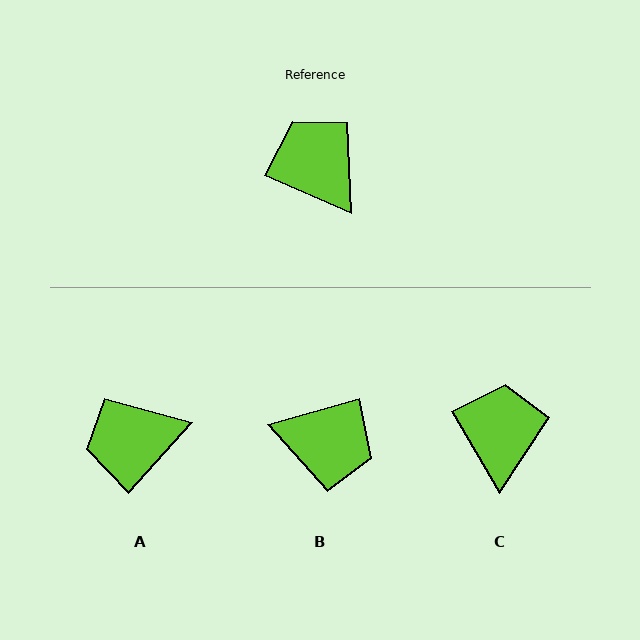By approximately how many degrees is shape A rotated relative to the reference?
Approximately 71 degrees counter-clockwise.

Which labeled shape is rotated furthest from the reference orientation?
B, about 141 degrees away.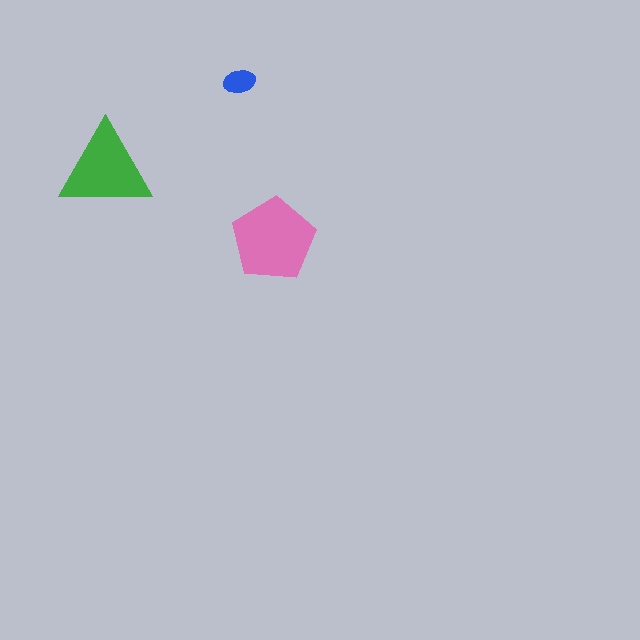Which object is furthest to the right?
The pink pentagon is rightmost.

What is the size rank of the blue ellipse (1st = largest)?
3rd.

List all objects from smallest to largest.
The blue ellipse, the green triangle, the pink pentagon.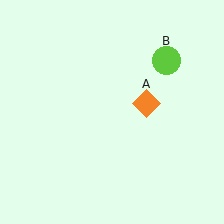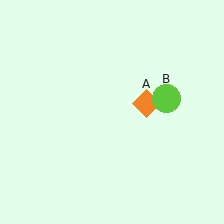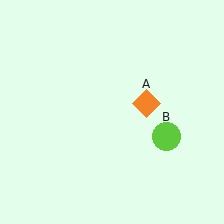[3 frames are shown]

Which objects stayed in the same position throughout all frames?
Orange diamond (object A) remained stationary.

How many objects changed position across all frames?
1 object changed position: lime circle (object B).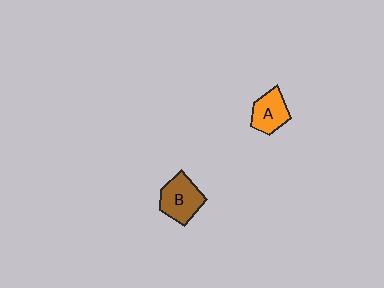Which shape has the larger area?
Shape B (brown).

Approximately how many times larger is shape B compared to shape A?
Approximately 1.2 times.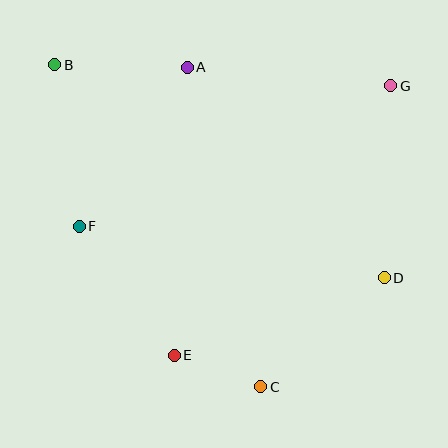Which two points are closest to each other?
Points C and E are closest to each other.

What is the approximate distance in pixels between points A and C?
The distance between A and C is approximately 328 pixels.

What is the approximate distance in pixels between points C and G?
The distance between C and G is approximately 328 pixels.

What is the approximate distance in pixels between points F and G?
The distance between F and G is approximately 342 pixels.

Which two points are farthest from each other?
Points B and D are farthest from each other.